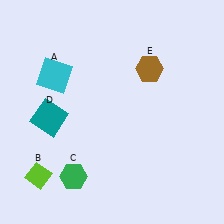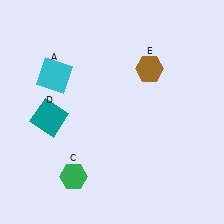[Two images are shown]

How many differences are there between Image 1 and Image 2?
There is 1 difference between the two images.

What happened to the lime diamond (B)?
The lime diamond (B) was removed in Image 2. It was in the bottom-left area of Image 1.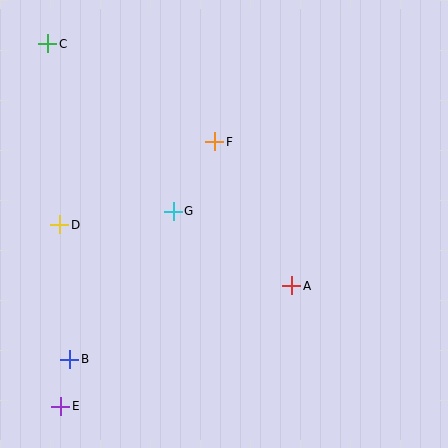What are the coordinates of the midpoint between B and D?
The midpoint between B and D is at (65, 292).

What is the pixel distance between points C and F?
The distance between C and F is 193 pixels.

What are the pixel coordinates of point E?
Point E is at (61, 406).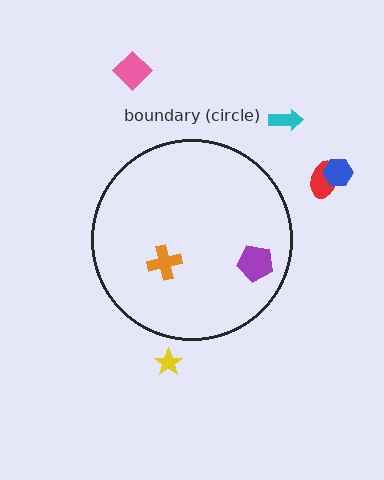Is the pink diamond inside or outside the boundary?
Outside.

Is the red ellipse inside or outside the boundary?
Outside.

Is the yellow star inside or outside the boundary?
Outside.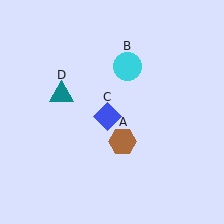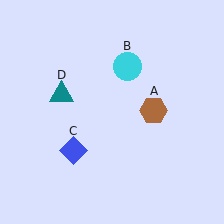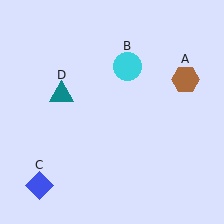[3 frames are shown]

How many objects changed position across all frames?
2 objects changed position: brown hexagon (object A), blue diamond (object C).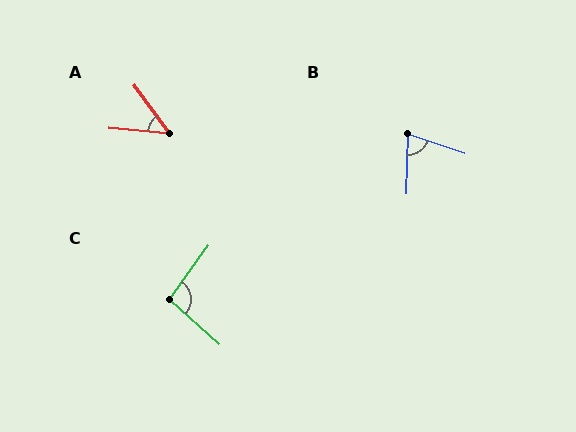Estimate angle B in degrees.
Approximately 73 degrees.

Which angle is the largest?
C, at approximately 96 degrees.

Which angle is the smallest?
A, at approximately 48 degrees.